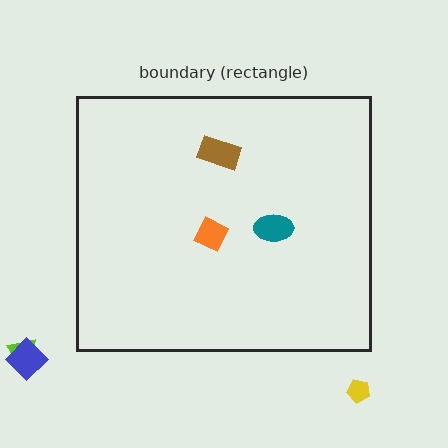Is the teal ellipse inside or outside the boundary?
Inside.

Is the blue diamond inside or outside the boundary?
Outside.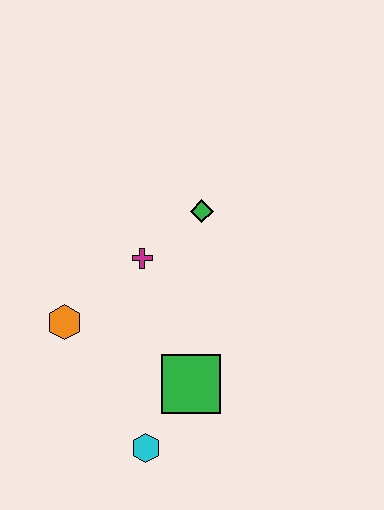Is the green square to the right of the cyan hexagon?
Yes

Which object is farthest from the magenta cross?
The cyan hexagon is farthest from the magenta cross.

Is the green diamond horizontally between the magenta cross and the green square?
No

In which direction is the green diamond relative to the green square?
The green diamond is above the green square.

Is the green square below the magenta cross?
Yes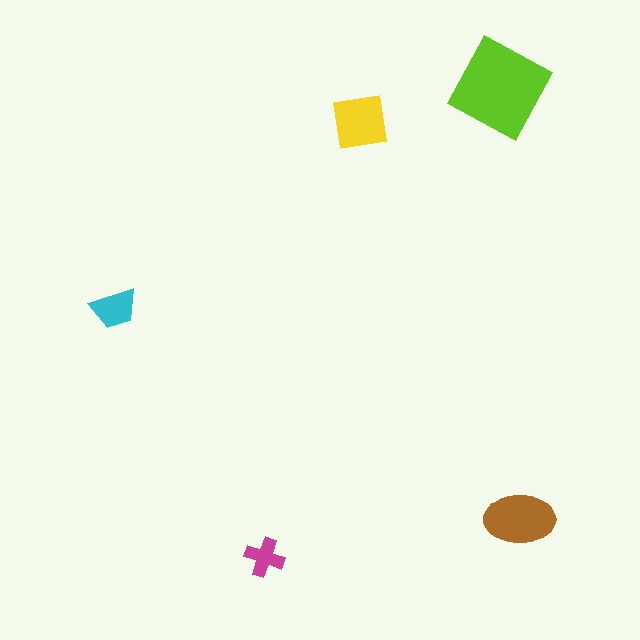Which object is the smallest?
The magenta cross.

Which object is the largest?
The lime diamond.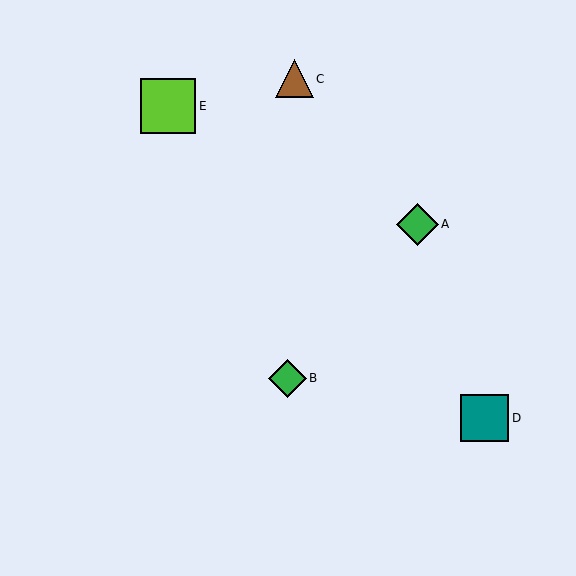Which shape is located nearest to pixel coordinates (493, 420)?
The teal square (labeled D) at (485, 418) is nearest to that location.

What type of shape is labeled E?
Shape E is a lime square.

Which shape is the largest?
The lime square (labeled E) is the largest.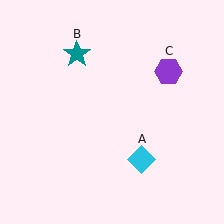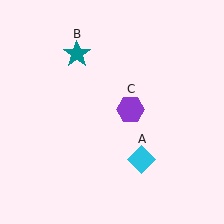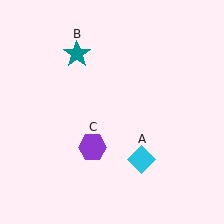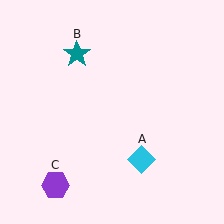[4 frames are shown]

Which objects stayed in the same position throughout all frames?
Cyan diamond (object A) and teal star (object B) remained stationary.